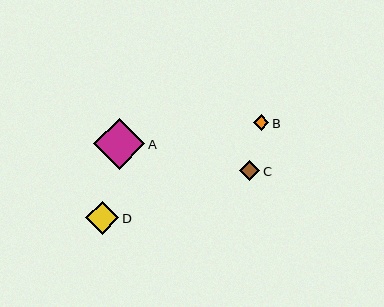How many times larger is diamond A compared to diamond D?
Diamond A is approximately 1.6 times the size of diamond D.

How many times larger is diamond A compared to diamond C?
Diamond A is approximately 2.6 times the size of diamond C.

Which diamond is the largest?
Diamond A is the largest with a size of approximately 51 pixels.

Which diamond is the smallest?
Diamond B is the smallest with a size of approximately 15 pixels.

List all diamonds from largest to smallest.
From largest to smallest: A, D, C, B.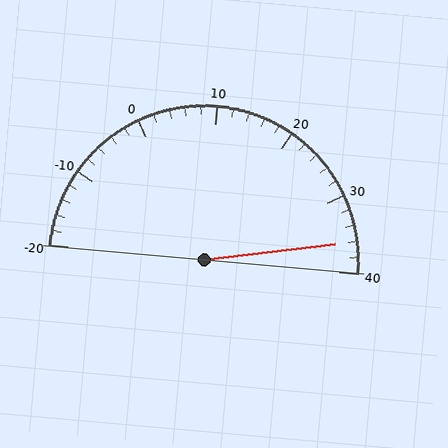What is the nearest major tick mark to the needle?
The nearest major tick mark is 40.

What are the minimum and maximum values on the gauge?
The gauge ranges from -20 to 40.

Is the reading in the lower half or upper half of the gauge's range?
The reading is in the upper half of the range (-20 to 40).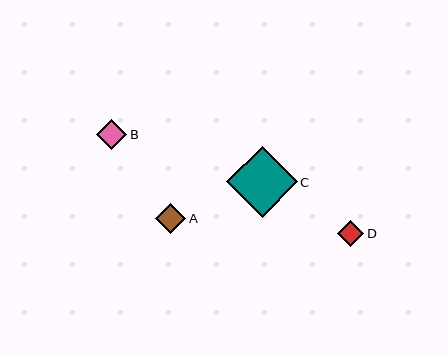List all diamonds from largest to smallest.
From largest to smallest: C, A, B, D.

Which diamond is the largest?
Diamond C is the largest with a size of approximately 71 pixels.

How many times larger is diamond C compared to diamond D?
Diamond C is approximately 2.7 times the size of diamond D.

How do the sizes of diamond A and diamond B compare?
Diamond A and diamond B are approximately the same size.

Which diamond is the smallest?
Diamond D is the smallest with a size of approximately 26 pixels.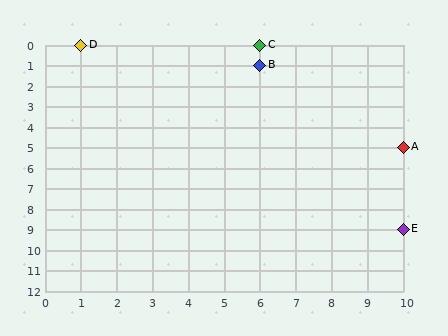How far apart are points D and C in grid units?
Points D and C are 5 columns apart.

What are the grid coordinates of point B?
Point B is at grid coordinates (6, 1).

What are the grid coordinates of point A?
Point A is at grid coordinates (10, 5).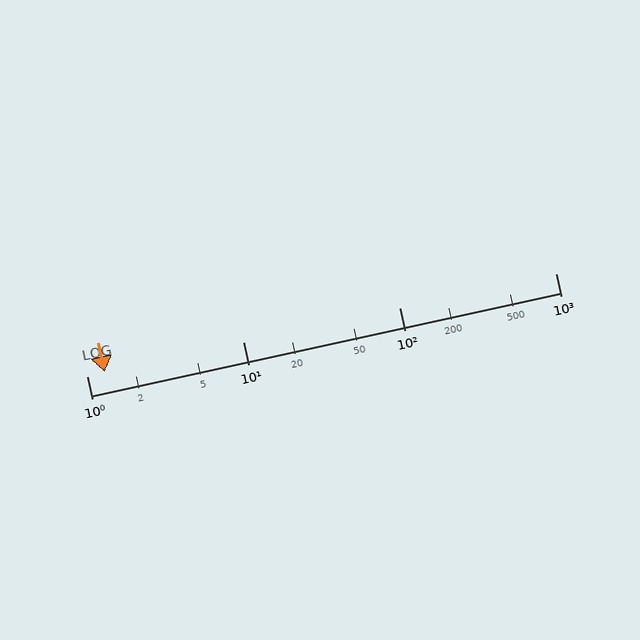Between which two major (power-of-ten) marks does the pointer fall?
The pointer is between 1 and 10.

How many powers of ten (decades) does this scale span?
The scale spans 3 decades, from 1 to 1000.